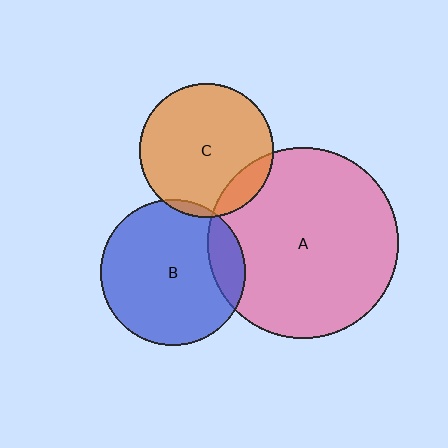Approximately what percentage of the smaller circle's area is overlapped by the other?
Approximately 15%.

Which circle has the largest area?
Circle A (pink).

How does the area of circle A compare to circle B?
Approximately 1.7 times.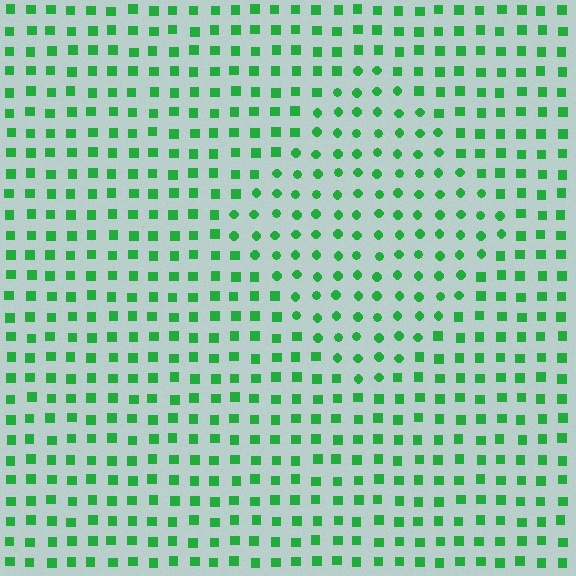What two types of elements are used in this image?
The image uses circles inside the diamond region and squares outside it.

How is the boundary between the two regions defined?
The boundary is defined by a change in element shape: circles inside vs. squares outside. All elements share the same color and spacing.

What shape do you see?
I see a diamond.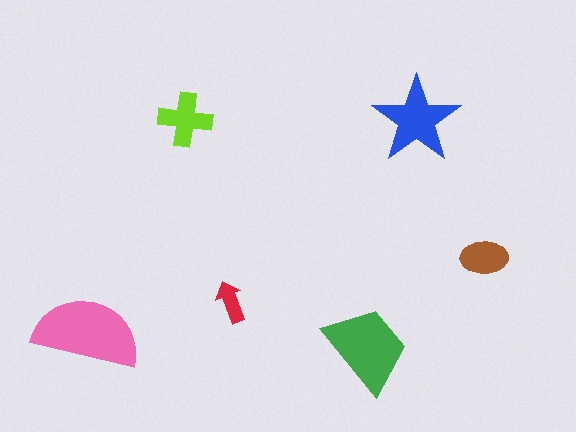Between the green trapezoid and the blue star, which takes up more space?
The green trapezoid.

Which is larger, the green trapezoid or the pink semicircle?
The pink semicircle.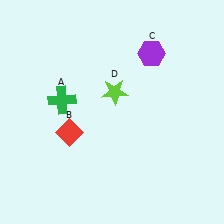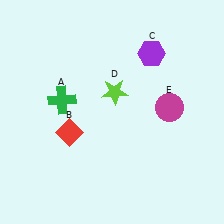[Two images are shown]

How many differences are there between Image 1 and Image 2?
There is 1 difference between the two images.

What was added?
A magenta circle (E) was added in Image 2.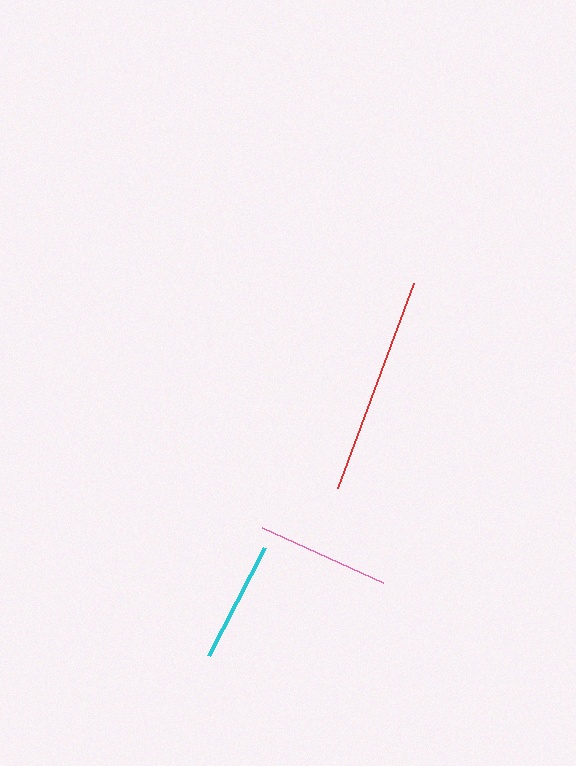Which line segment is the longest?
The red line is the longest at approximately 218 pixels.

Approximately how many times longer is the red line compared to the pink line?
The red line is approximately 1.6 times the length of the pink line.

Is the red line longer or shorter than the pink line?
The red line is longer than the pink line.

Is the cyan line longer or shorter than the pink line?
The pink line is longer than the cyan line.